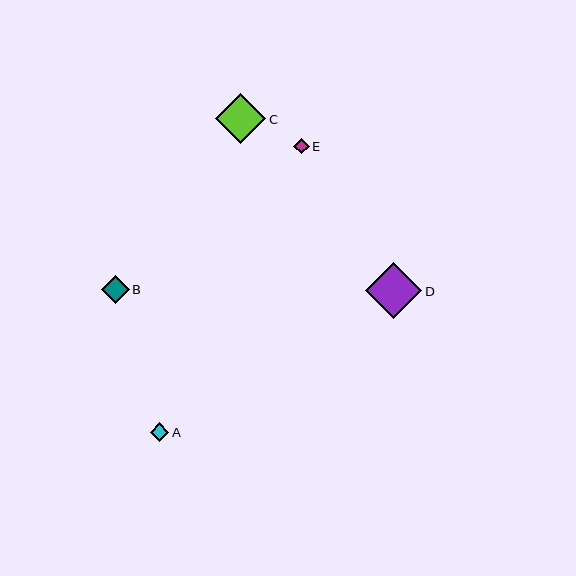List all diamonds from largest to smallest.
From largest to smallest: D, C, B, A, E.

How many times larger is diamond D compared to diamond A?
Diamond D is approximately 3.0 times the size of diamond A.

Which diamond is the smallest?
Diamond E is the smallest with a size of approximately 15 pixels.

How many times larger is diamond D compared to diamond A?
Diamond D is approximately 3.0 times the size of diamond A.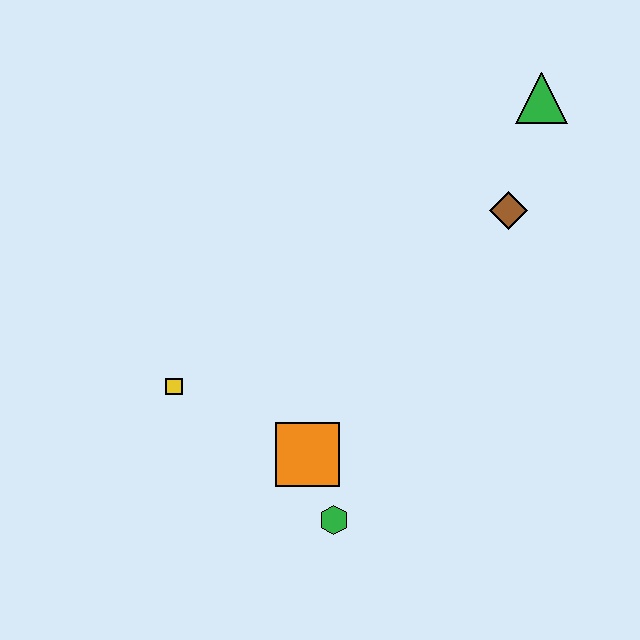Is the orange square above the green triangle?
No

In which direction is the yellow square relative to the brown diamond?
The yellow square is to the left of the brown diamond.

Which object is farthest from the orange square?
The green triangle is farthest from the orange square.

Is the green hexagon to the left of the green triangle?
Yes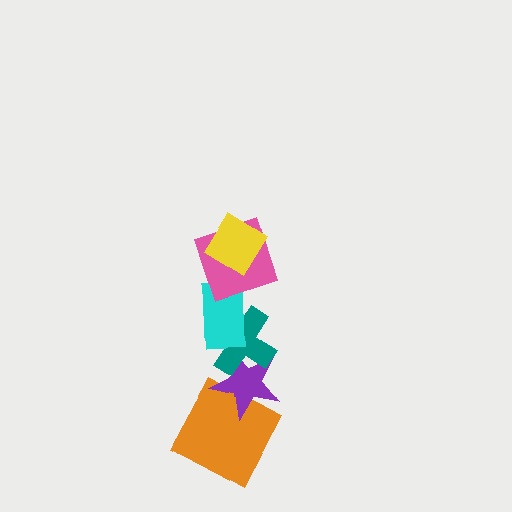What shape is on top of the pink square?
The yellow diamond is on top of the pink square.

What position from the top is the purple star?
The purple star is 5th from the top.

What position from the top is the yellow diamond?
The yellow diamond is 1st from the top.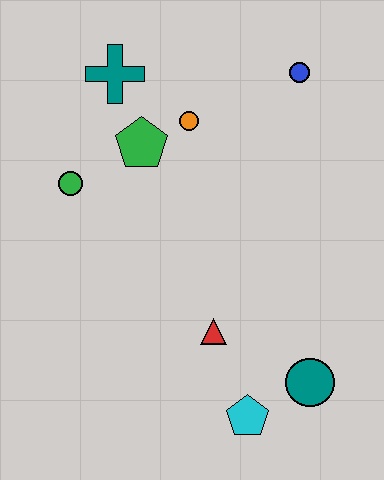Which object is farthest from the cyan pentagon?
The teal cross is farthest from the cyan pentagon.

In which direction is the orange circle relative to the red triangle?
The orange circle is above the red triangle.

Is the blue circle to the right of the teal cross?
Yes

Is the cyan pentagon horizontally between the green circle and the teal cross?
No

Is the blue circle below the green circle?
No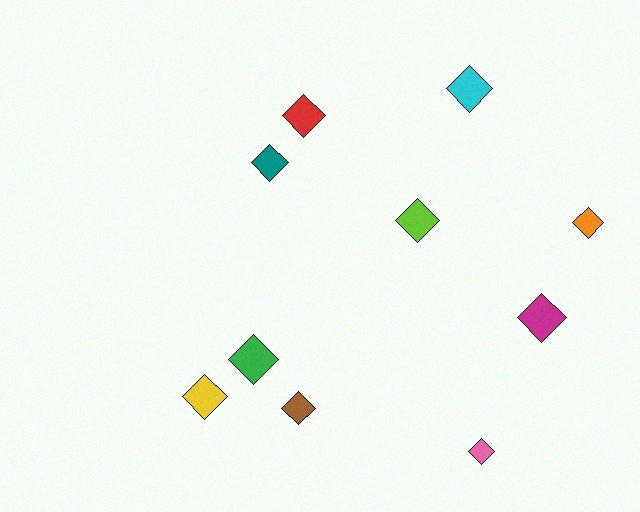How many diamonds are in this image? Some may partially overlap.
There are 10 diamonds.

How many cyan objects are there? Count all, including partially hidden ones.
There is 1 cyan object.